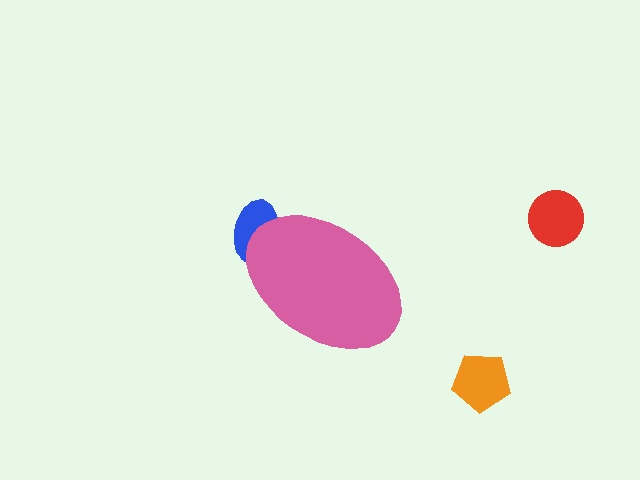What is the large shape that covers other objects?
A pink ellipse.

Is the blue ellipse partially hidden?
Yes, the blue ellipse is partially hidden behind the pink ellipse.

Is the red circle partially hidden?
No, the red circle is fully visible.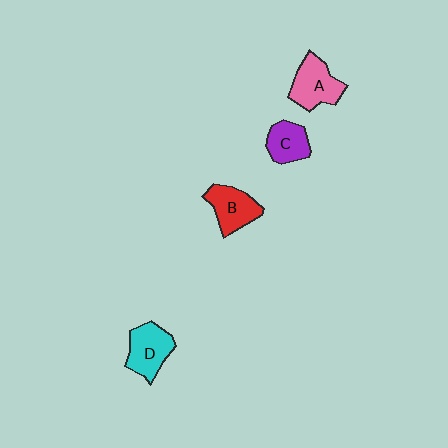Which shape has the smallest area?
Shape C (purple).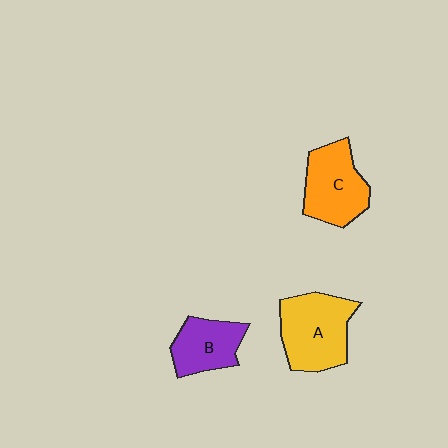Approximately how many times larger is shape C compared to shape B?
Approximately 1.3 times.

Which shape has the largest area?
Shape A (yellow).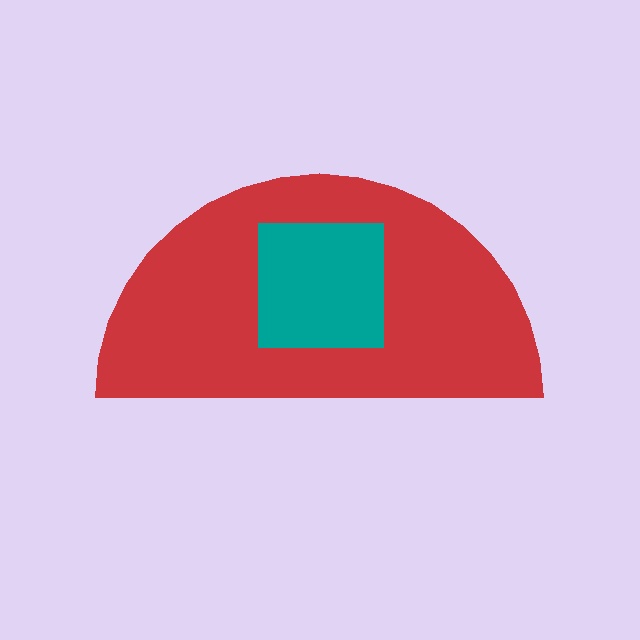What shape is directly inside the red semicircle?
The teal square.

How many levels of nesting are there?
2.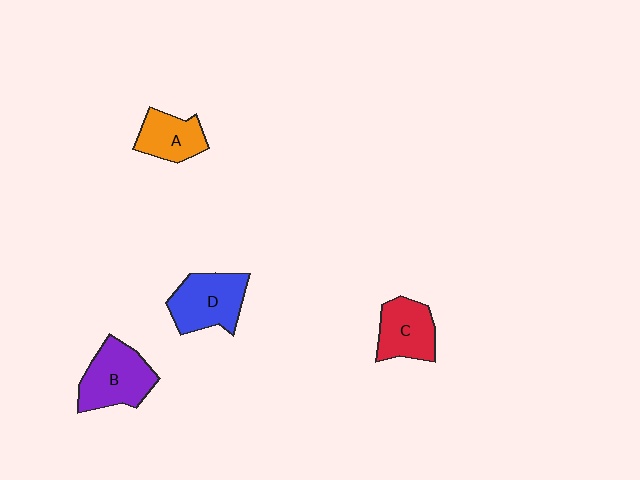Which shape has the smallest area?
Shape A (orange).